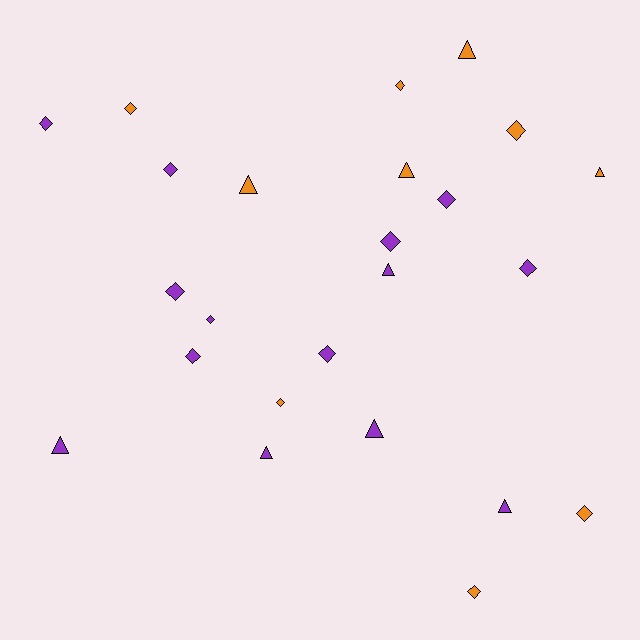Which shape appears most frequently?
Diamond, with 15 objects.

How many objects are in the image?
There are 24 objects.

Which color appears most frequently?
Purple, with 14 objects.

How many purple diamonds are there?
There are 9 purple diamonds.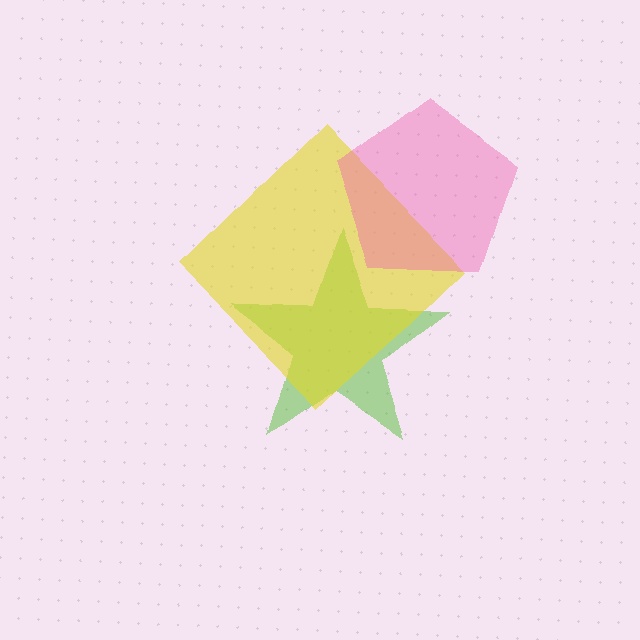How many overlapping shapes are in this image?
There are 3 overlapping shapes in the image.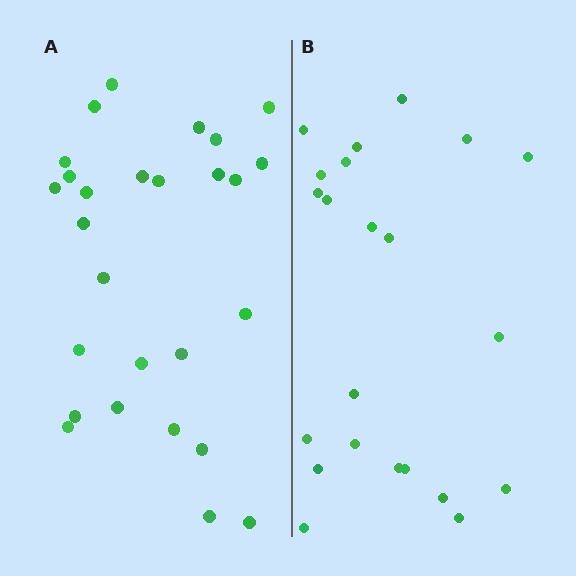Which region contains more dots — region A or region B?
Region A (the left region) has more dots.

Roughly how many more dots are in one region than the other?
Region A has about 5 more dots than region B.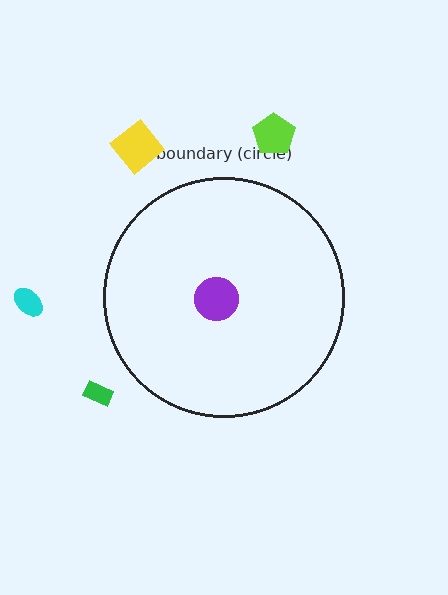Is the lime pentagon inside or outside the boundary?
Outside.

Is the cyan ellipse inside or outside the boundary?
Outside.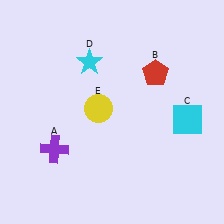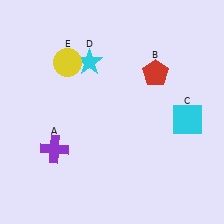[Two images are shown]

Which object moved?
The yellow circle (E) moved up.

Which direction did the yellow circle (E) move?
The yellow circle (E) moved up.